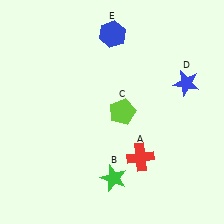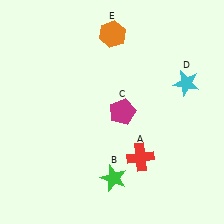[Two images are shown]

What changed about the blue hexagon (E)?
In Image 1, E is blue. In Image 2, it changed to orange.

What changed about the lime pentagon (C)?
In Image 1, C is lime. In Image 2, it changed to magenta.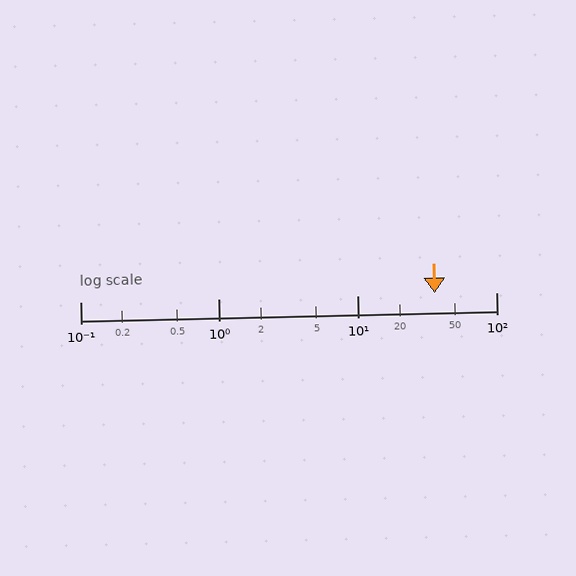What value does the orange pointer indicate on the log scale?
The pointer indicates approximately 36.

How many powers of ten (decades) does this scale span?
The scale spans 3 decades, from 0.1 to 100.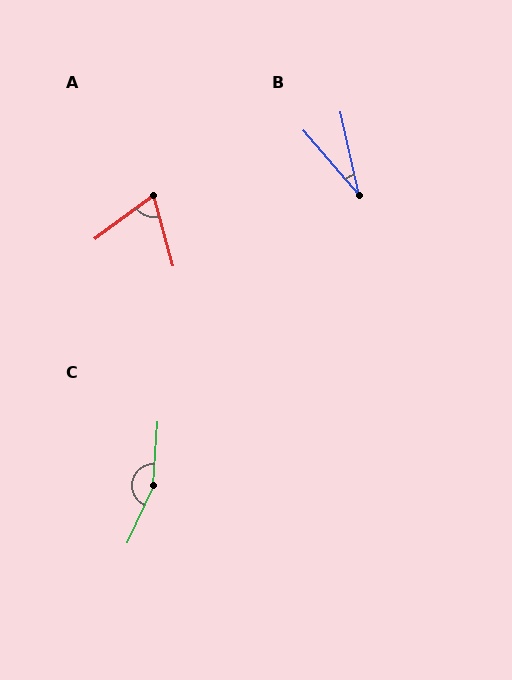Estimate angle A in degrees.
Approximately 69 degrees.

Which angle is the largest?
C, at approximately 159 degrees.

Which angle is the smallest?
B, at approximately 28 degrees.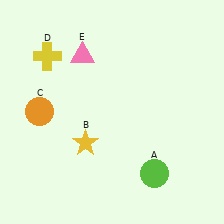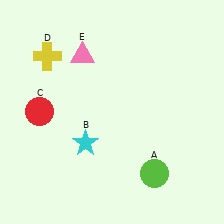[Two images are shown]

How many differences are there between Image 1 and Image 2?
There are 2 differences between the two images.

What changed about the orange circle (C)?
In Image 1, C is orange. In Image 2, it changed to red.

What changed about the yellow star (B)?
In Image 1, B is yellow. In Image 2, it changed to cyan.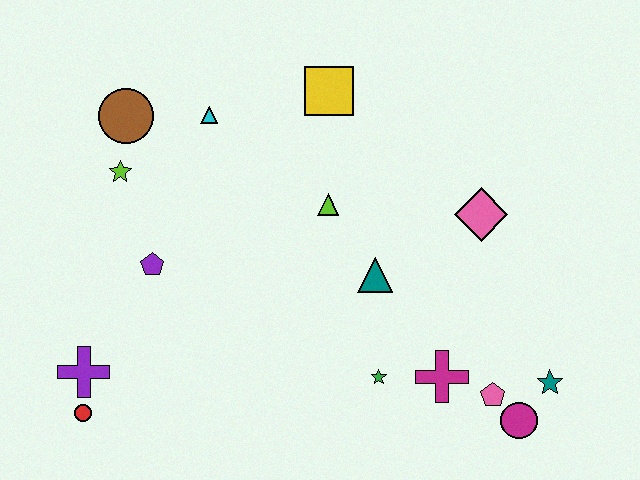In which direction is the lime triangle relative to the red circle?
The lime triangle is to the right of the red circle.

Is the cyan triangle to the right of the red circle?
Yes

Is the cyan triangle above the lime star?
Yes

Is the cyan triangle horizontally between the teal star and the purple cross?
Yes